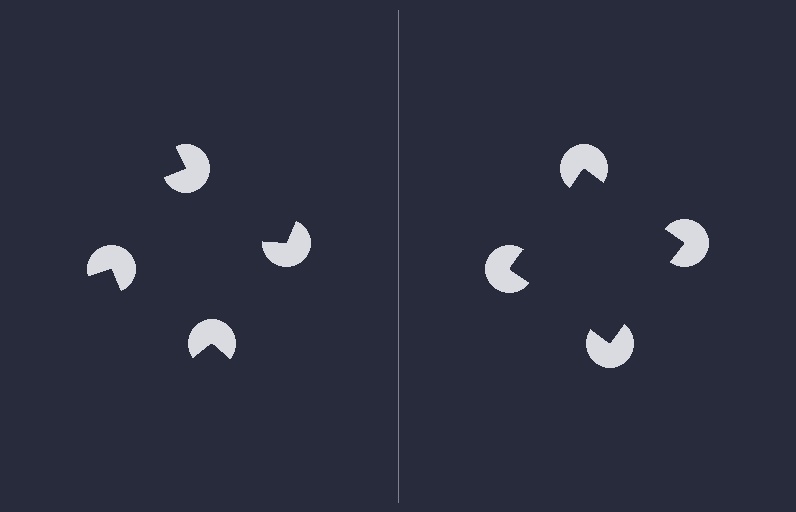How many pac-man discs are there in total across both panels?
8 — 4 on each side.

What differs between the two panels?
The pac-man discs are positioned identically on both sides; only the wedge orientations differ. On the right they align to a square; on the left they are misaligned.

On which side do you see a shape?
An illusory square appears on the right side. On the left side the wedge cuts are rotated, so no coherent shape forms.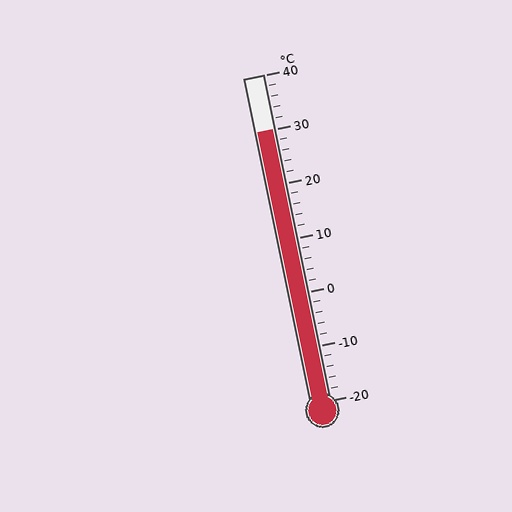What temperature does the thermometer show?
The thermometer shows approximately 30°C.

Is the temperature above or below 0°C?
The temperature is above 0°C.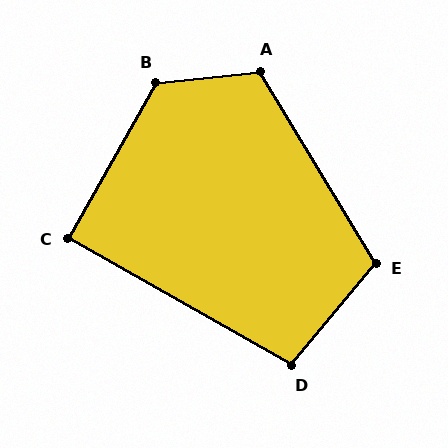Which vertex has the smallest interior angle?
C, at approximately 90 degrees.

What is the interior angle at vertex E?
Approximately 109 degrees (obtuse).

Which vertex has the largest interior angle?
B, at approximately 126 degrees.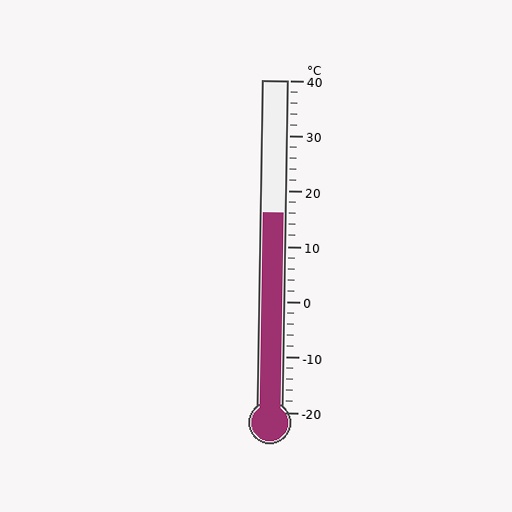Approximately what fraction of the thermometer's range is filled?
The thermometer is filled to approximately 60% of its range.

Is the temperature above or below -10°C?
The temperature is above -10°C.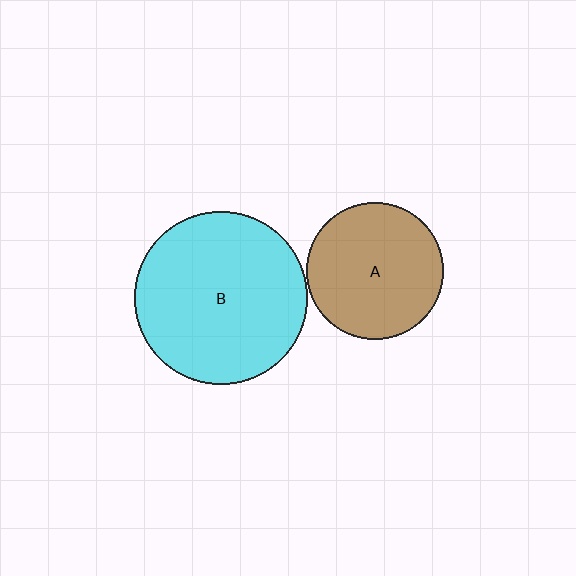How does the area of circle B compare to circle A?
Approximately 1.6 times.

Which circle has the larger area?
Circle B (cyan).